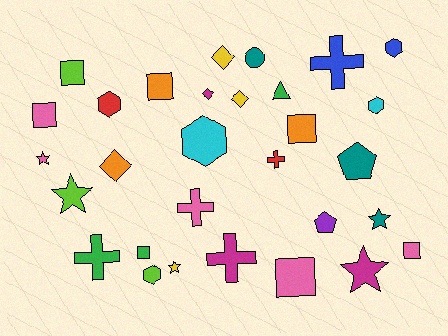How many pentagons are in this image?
There are 2 pentagons.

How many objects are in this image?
There are 30 objects.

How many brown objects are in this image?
There are no brown objects.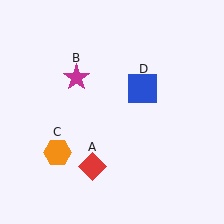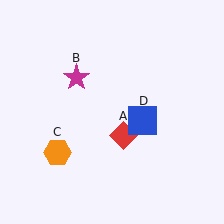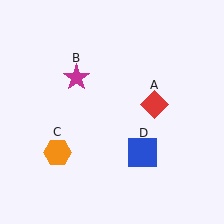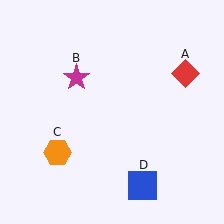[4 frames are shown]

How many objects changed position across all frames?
2 objects changed position: red diamond (object A), blue square (object D).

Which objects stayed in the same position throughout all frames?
Magenta star (object B) and orange hexagon (object C) remained stationary.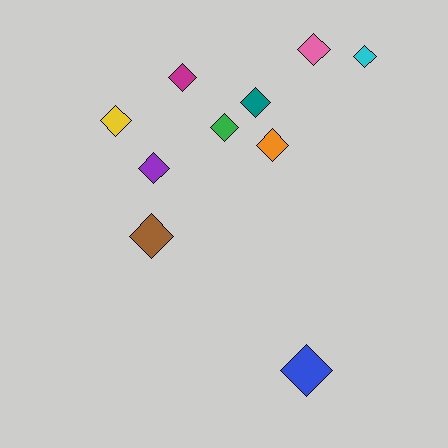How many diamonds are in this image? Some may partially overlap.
There are 10 diamonds.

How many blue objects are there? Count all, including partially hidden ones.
There is 1 blue object.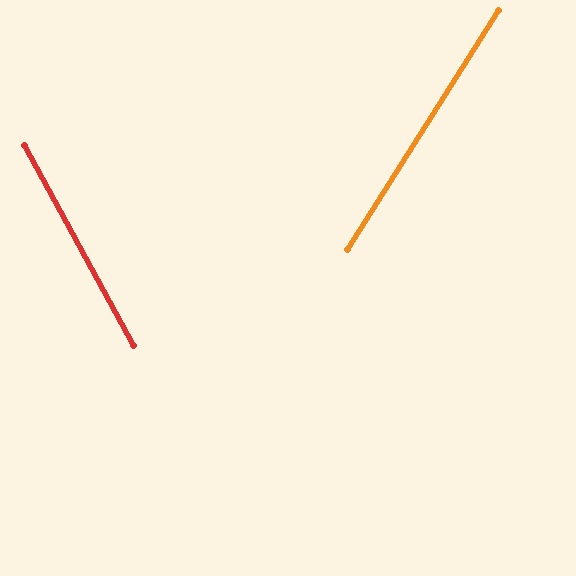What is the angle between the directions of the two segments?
Approximately 61 degrees.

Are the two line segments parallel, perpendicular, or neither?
Neither parallel nor perpendicular — they differ by about 61°.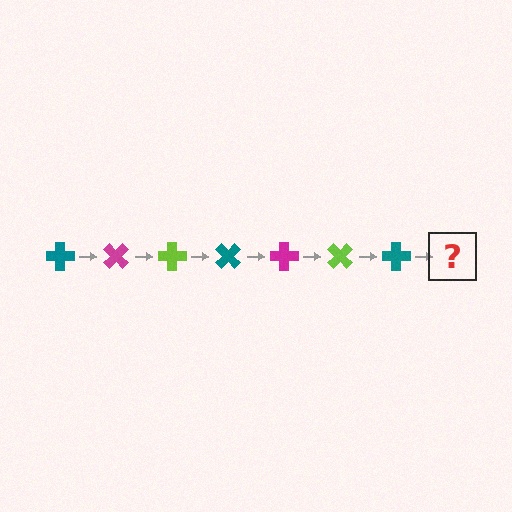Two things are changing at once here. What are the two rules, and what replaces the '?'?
The two rules are that it rotates 45 degrees each step and the color cycles through teal, magenta, and lime. The '?' should be a magenta cross, rotated 315 degrees from the start.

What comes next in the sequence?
The next element should be a magenta cross, rotated 315 degrees from the start.